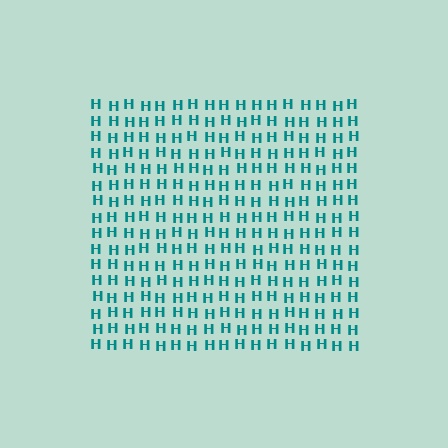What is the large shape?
The large shape is a square.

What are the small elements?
The small elements are letter H's.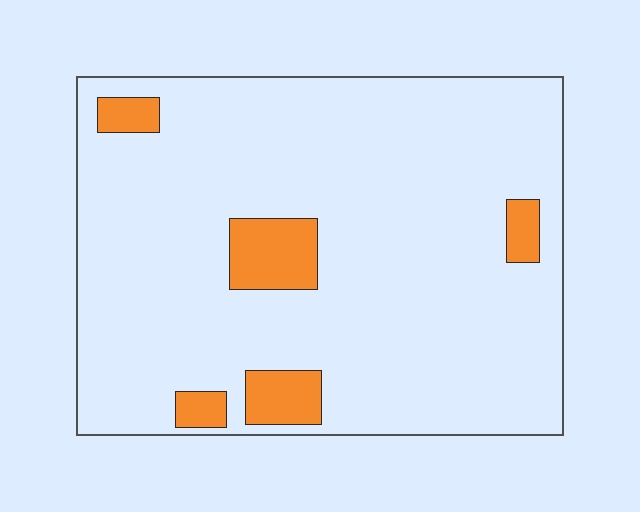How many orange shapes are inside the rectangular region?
5.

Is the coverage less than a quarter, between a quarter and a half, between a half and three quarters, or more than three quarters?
Less than a quarter.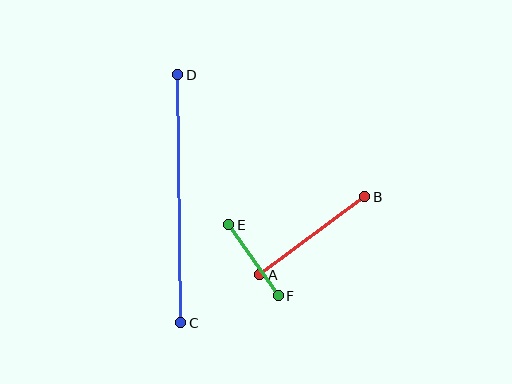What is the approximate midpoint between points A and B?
The midpoint is at approximately (312, 236) pixels.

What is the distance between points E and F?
The distance is approximately 86 pixels.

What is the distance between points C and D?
The distance is approximately 248 pixels.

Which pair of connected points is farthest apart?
Points C and D are farthest apart.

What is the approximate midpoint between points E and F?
The midpoint is at approximately (254, 260) pixels.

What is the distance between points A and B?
The distance is approximately 131 pixels.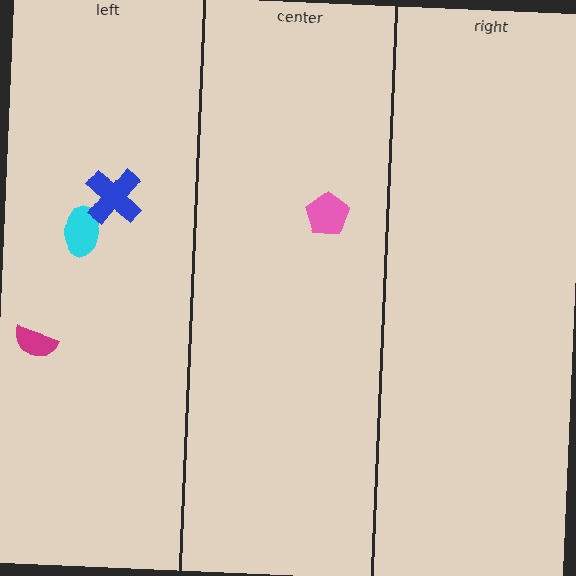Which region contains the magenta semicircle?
The left region.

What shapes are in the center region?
The pink pentagon.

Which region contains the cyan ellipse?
The left region.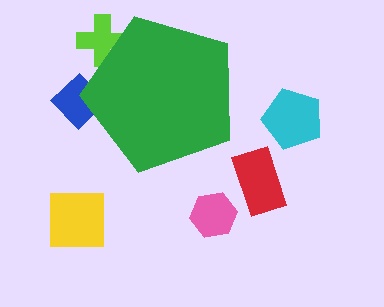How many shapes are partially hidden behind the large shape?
2 shapes are partially hidden.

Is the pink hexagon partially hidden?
No, the pink hexagon is fully visible.